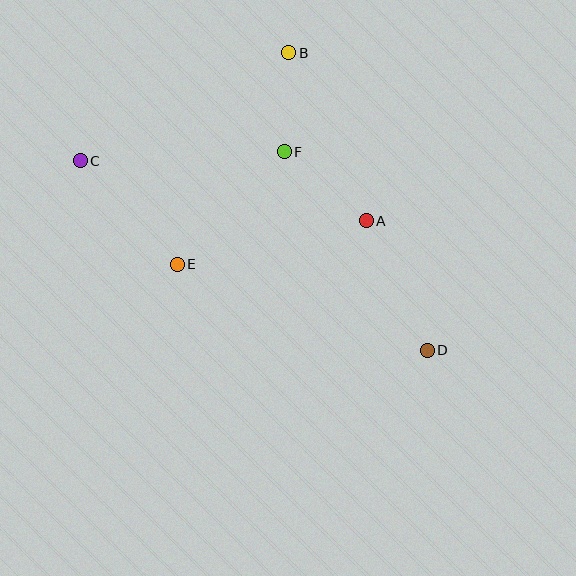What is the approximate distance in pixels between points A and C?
The distance between A and C is approximately 292 pixels.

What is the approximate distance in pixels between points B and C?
The distance between B and C is approximately 235 pixels.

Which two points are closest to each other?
Points B and F are closest to each other.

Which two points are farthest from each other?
Points C and D are farthest from each other.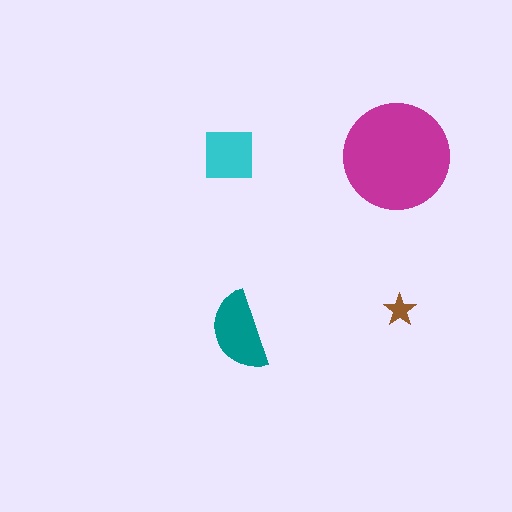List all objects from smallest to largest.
The brown star, the cyan square, the teal semicircle, the magenta circle.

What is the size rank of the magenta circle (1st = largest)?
1st.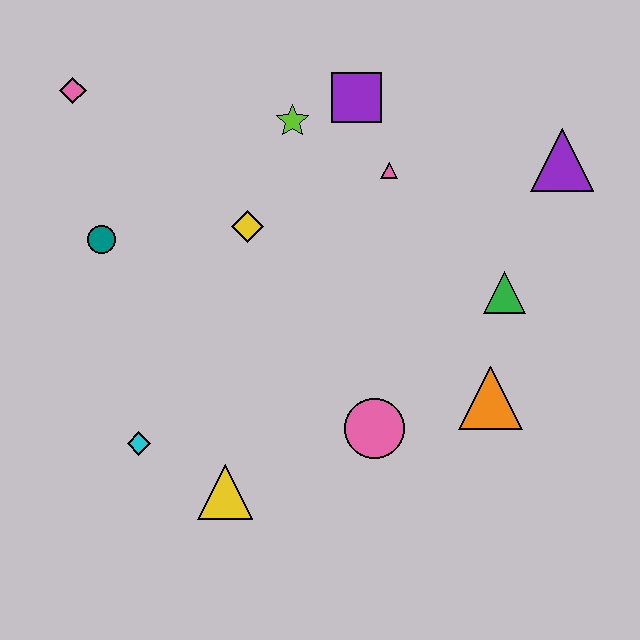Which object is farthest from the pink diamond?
The orange triangle is farthest from the pink diamond.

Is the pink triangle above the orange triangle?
Yes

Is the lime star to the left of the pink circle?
Yes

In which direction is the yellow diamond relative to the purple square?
The yellow diamond is below the purple square.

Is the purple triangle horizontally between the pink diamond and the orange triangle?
No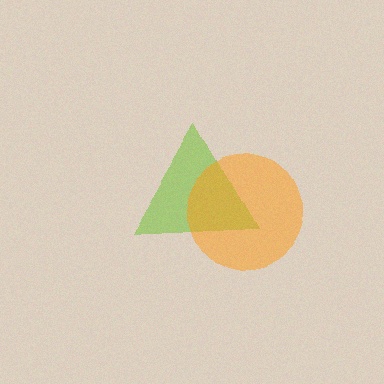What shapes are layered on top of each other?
The layered shapes are: a lime triangle, an orange circle.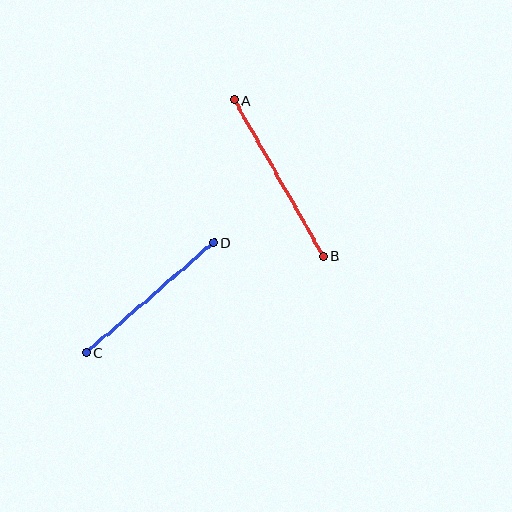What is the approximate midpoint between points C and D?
The midpoint is at approximately (150, 298) pixels.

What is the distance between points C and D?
The distance is approximately 168 pixels.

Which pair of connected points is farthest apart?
Points A and B are farthest apart.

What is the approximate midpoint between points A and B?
The midpoint is at approximately (279, 178) pixels.